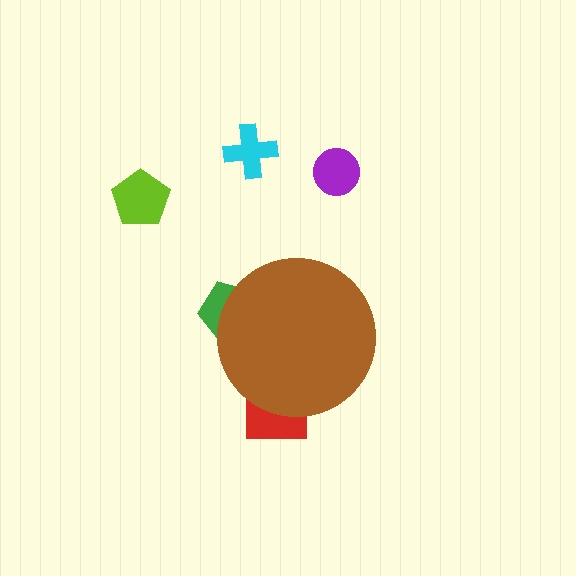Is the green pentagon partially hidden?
Yes, the green pentagon is partially hidden behind the brown circle.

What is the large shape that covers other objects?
A brown circle.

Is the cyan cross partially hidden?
No, the cyan cross is fully visible.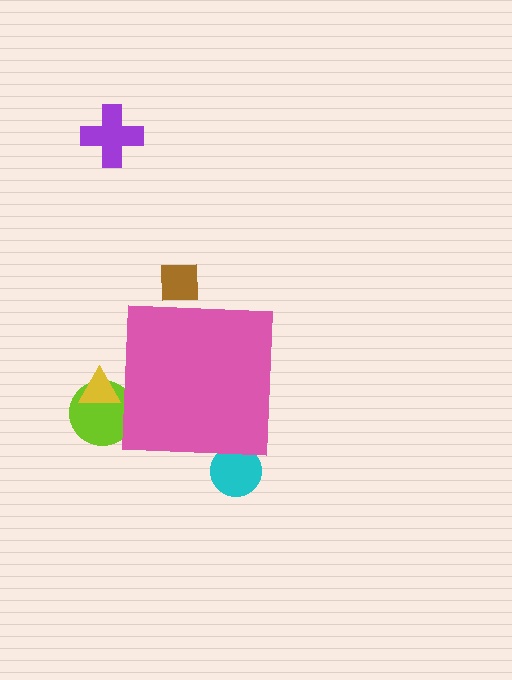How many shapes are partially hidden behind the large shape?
4 shapes are partially hidden.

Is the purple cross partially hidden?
No, the purple cross is fully visible.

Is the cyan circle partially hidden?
Yes, the cyan circle is partially hidden behind the pink square.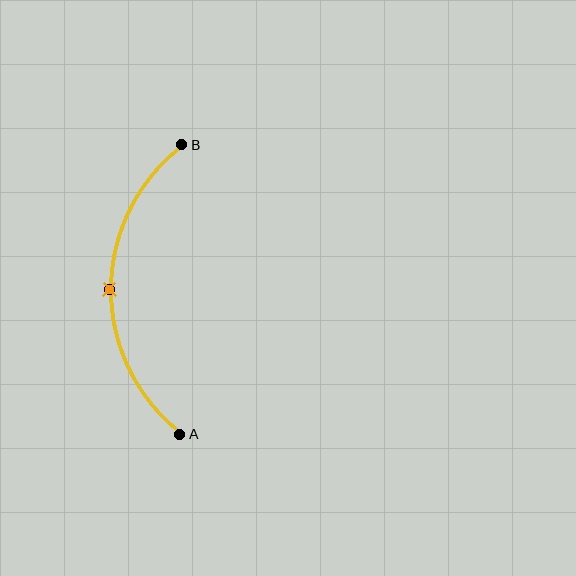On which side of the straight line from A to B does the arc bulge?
The arc bulges to the left of the straight line connecting A and B.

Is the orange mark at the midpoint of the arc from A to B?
Yes. The orange mark lies on the arc at equal arc-length from both A and B — it is the arc midpoint.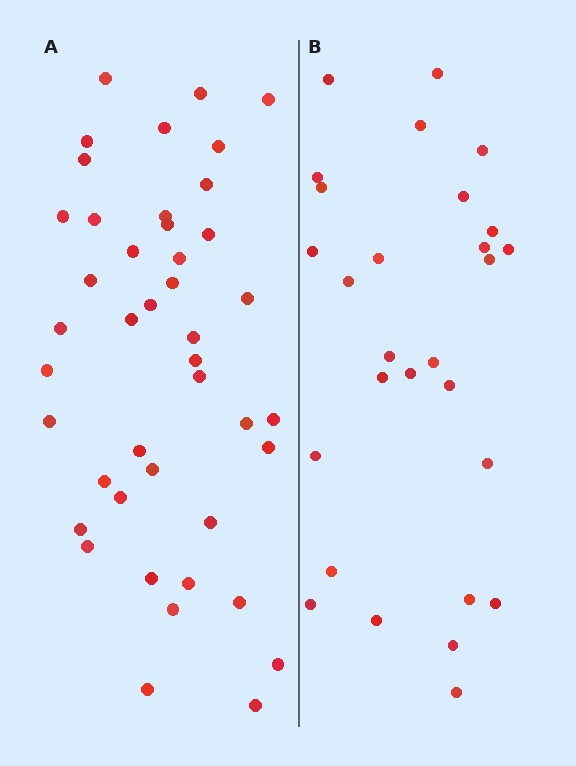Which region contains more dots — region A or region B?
Region A (the left region) has more dots.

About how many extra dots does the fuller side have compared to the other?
Region A has approximately 15 more dots than region B.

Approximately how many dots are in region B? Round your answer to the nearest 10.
About 30 dots. (The exact count is 28, which rounds to 30.)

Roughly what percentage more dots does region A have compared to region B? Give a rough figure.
About 55% more.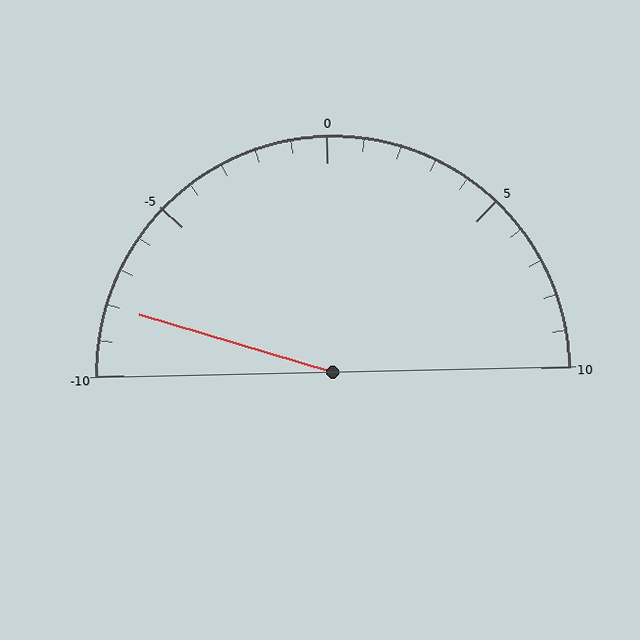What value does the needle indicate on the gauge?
The needle indicates approximately -8.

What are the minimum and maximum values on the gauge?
The gauge ranges from -10 to 10.